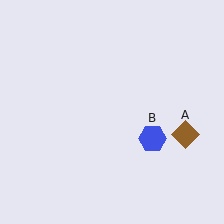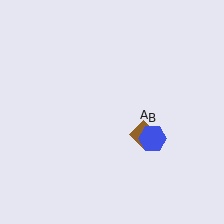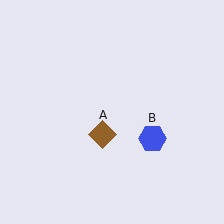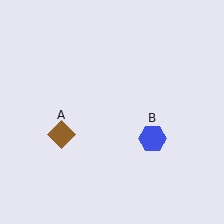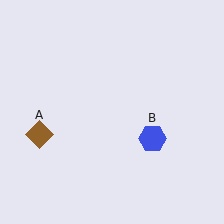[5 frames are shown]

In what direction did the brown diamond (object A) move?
The brown diamond (object A) moved left.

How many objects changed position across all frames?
1 object changed position: brown diamond (object A).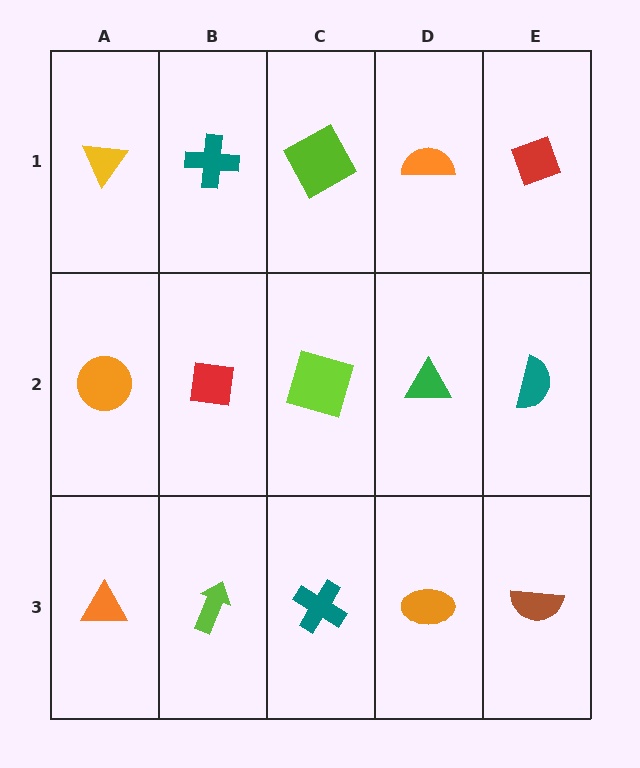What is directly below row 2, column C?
A teal cross.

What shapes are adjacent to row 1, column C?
A lime square (row 2, column C), a teal cross (row 1, column B), an orange semicircle (row 1, column D).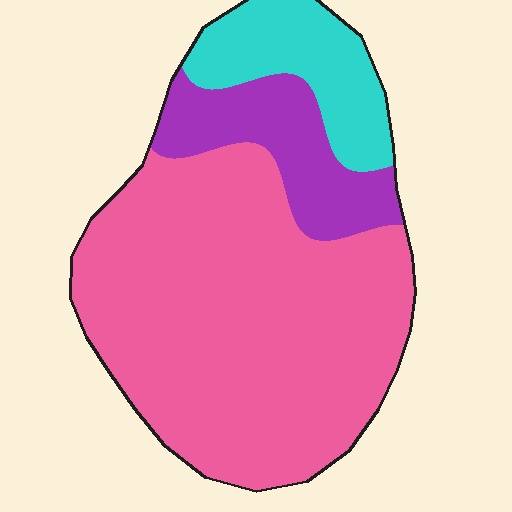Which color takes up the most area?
Pink, at roughly 70%.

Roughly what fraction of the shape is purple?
Purple covers about 15% of the shape.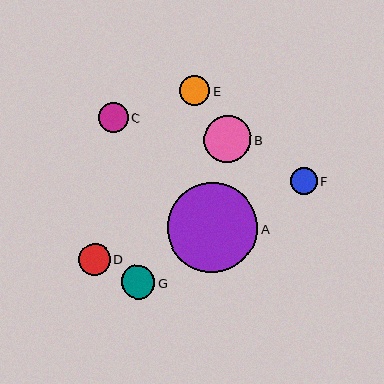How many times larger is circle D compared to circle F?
Circle D is approximately 1.2 times the size of circle F.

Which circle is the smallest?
Circle F is the smallest with a size of approximately 27 pixels.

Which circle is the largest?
Circle A is the largest with a size of approximately 90 pixels.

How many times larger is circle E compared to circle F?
Circle E is approximately 1.1 times the size of circle F.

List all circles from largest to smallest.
From largest to smallest: A, B, G, D, E, C, F.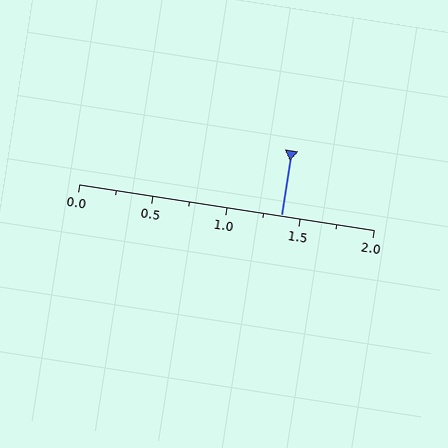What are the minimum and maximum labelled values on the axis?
The axis runs from 0.0 to 2.0.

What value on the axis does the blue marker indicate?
The marker indicates approximately 1.38.